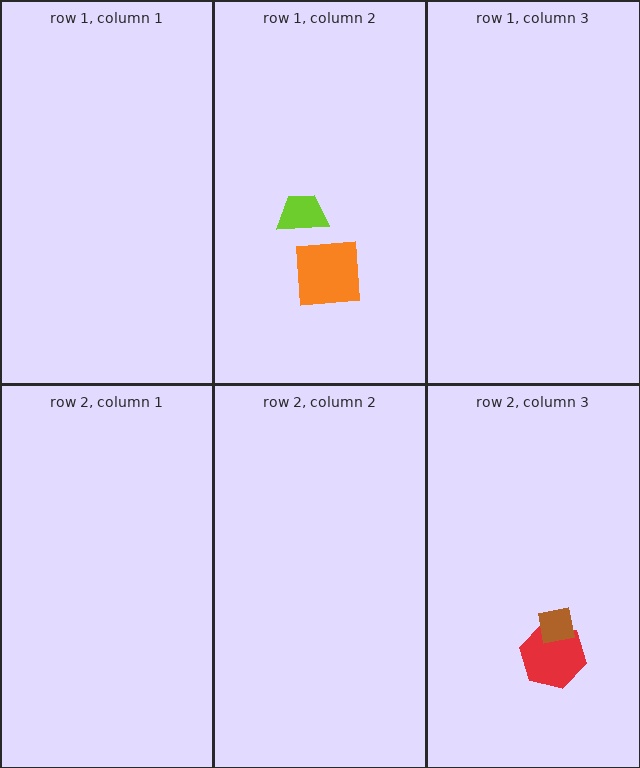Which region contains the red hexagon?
The row 2, column 3 region.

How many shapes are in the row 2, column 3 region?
2.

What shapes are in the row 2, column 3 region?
The red hexagon, the brown square.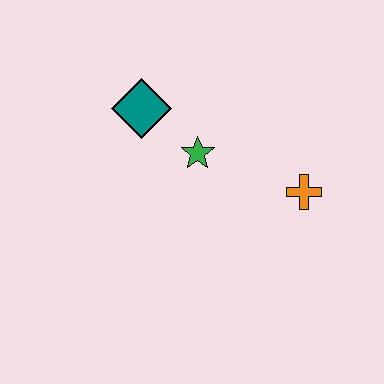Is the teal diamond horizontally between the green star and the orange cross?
No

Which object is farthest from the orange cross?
The teal diamond is farthest from the orange cross.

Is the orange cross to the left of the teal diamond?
No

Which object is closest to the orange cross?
The green star is closest to the orange cross.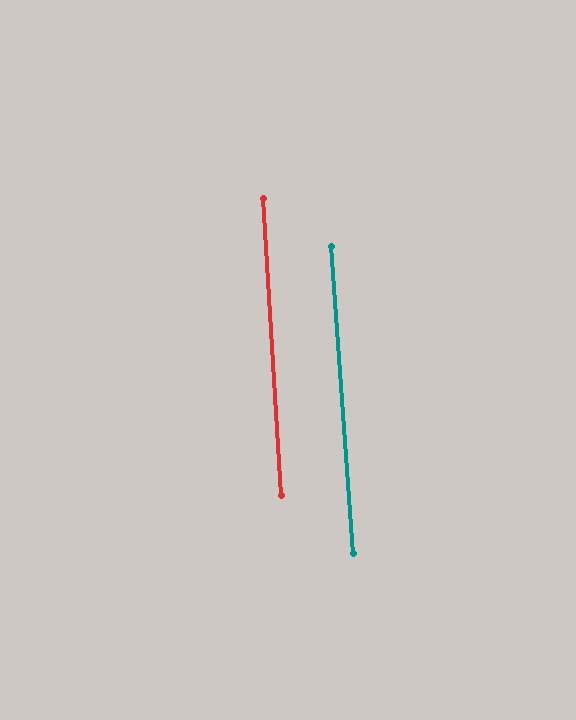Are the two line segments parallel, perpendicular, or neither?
Parallel — their directions differ by only 0.5°.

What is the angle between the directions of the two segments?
Approximately 0 degrees.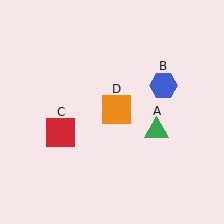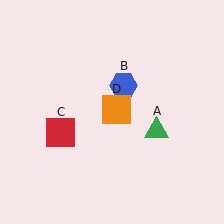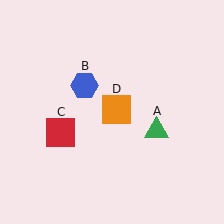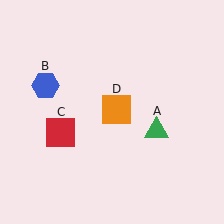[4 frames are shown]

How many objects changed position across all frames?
1 object changed position: blue hexagon (object B).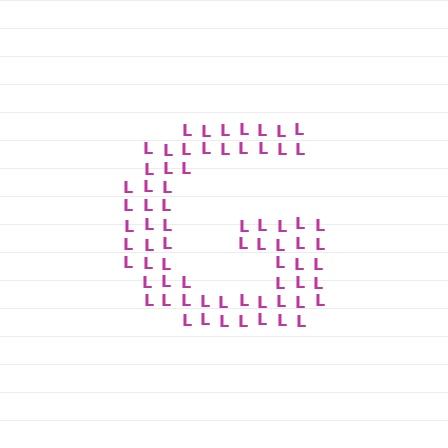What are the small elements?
The small elements are letter L's.